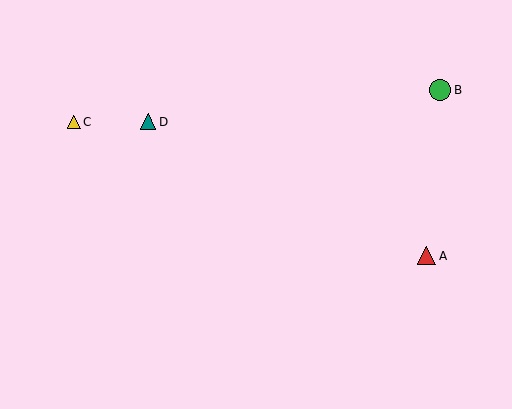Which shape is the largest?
The green circle (labeled B) is the largest.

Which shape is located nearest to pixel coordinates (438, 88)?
The green circle (labeled B) at (440, 90) is nearest to that location.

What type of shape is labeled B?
Shape B is a green circle.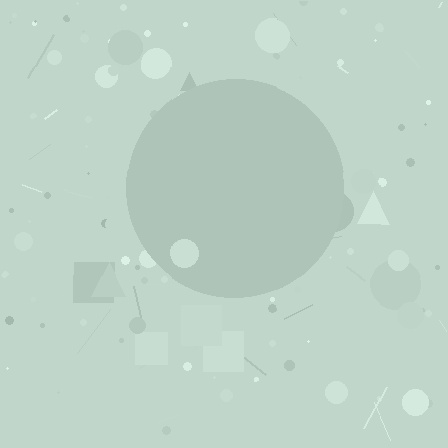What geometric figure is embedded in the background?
A circle is embedded in the background.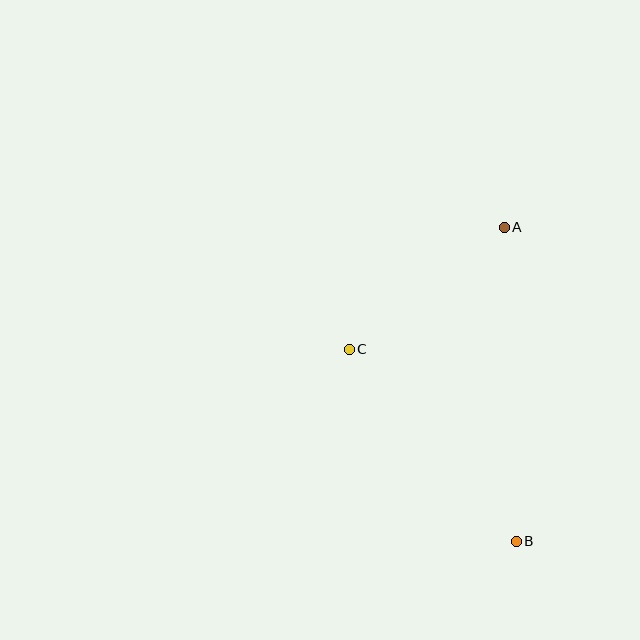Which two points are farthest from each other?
Points A and B are farthest from each other.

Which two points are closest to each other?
Points A and C are closest to each other.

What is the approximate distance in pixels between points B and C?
The distance between B and C is approximately 255 pixels.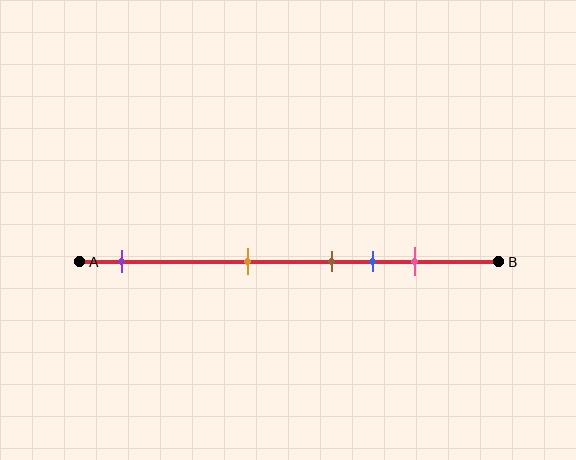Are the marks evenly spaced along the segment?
No, the marks are not evenly spaced.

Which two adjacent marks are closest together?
The brown and blue marks are the closest adjacent pair.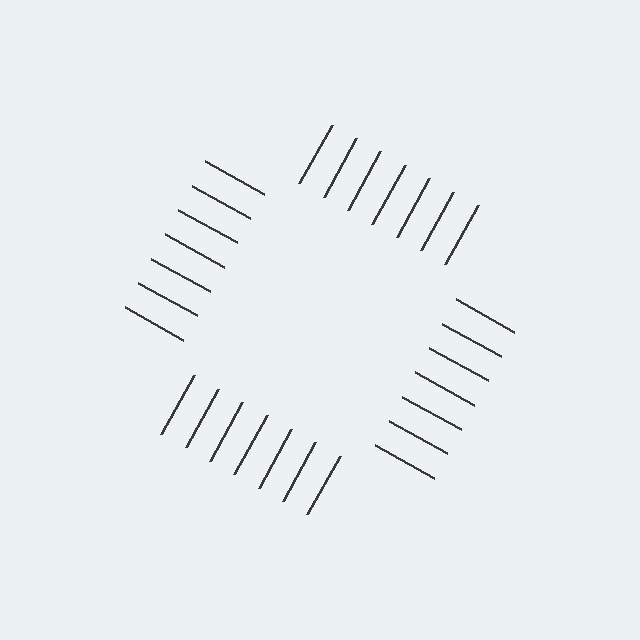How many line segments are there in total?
28 — 7 along each of the 4 edges.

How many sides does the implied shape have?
4 sides — the line-ends trace a square.